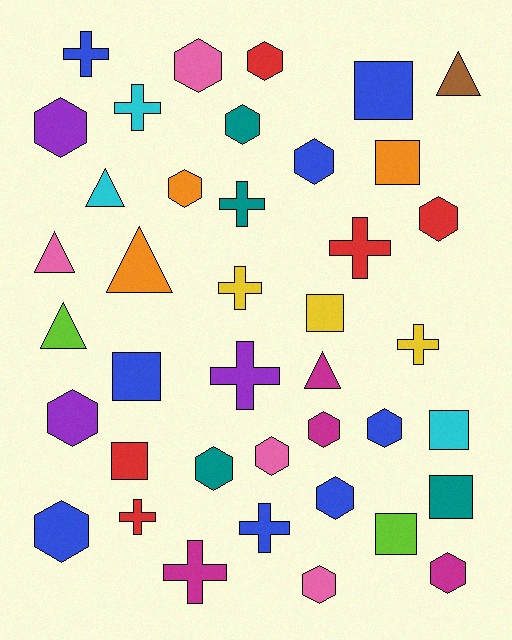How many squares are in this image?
There are 8 squares.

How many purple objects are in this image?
There are 3 purple objects.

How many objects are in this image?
There are 40 objects.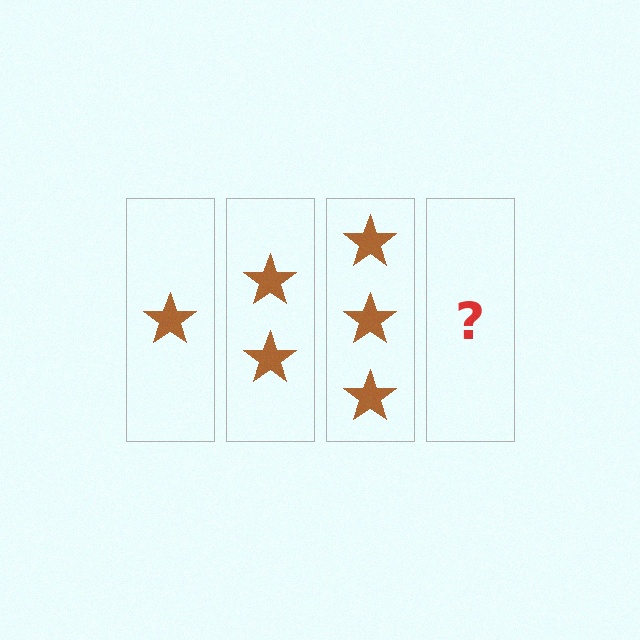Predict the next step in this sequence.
The next step is 4 stars.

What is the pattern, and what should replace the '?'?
The pattern is that each step adds one more star. The '?' should be 4 stars.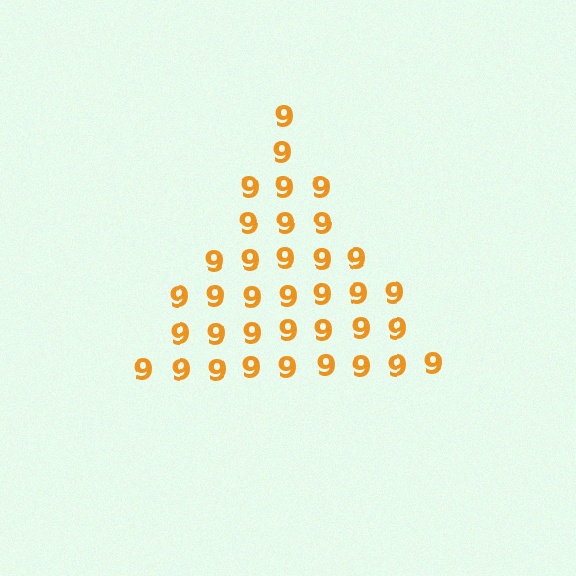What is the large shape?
The large shape is a triangle.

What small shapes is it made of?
It is made of small digit 9's.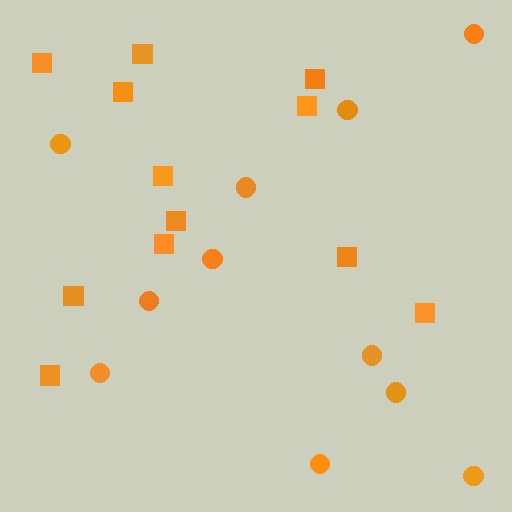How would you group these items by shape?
There are 2 groups: one group of circles (11) and one group of squares (12).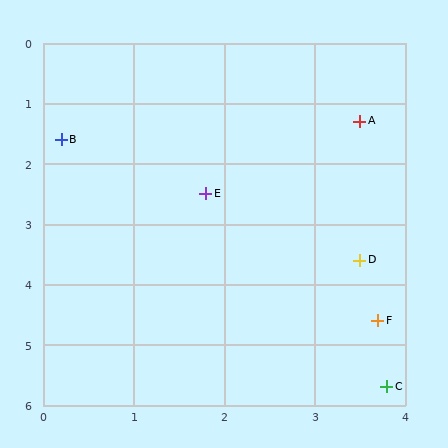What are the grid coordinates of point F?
Point F is at approximately (3.7, 4.6).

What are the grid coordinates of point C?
Point C is at approximately (3.8, 5.7).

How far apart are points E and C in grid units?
Points E and C are about 3.8 grid units apart.